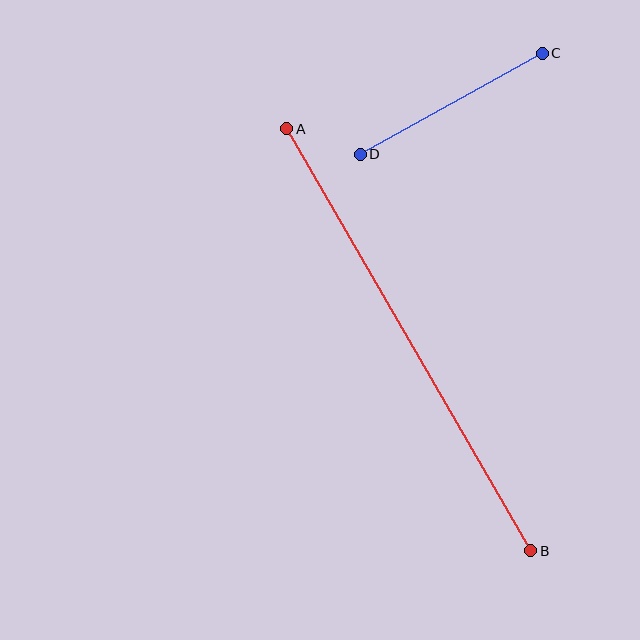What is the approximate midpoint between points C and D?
The midpoint is at approximately (451, 104) pixels.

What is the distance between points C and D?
The distance is approximately 208 pixels.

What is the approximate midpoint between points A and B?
The midpoint is at approximately (409, 340) pixels.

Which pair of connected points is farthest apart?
Points A and B are farthest apart.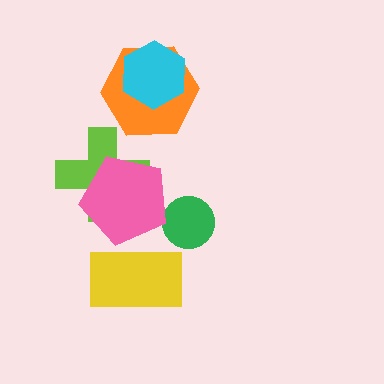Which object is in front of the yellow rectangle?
The pink pentagon is in front of the yellow rectangle.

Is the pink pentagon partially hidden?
No, no other shape covers it.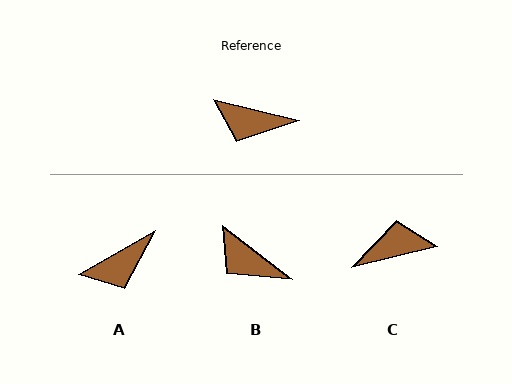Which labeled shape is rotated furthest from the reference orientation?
C, about 152 degrees away.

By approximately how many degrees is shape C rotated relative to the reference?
Approximately 152 degrees clockwise.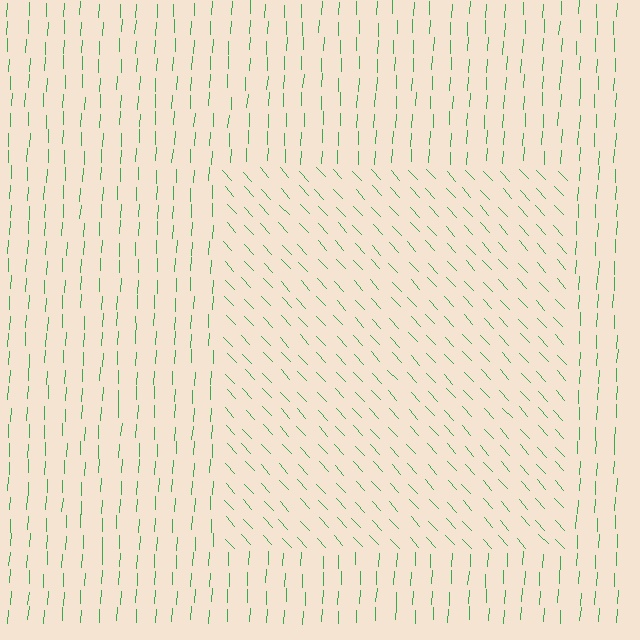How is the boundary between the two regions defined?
The boundary is defined purely by a change in line orientation (approximately 45 degrees difference). All lines are the same color and thickness.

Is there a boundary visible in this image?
Yes, there is a texture boundary formed by a change in line orientation.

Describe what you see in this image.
The image is filled with small green line segments. A rectangle region in the image has lines oriented differently from the surrounding lines, creating a visible texture boundary.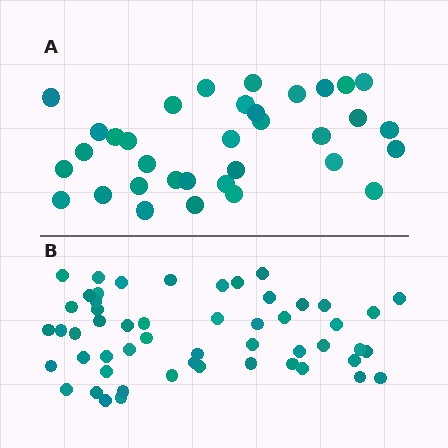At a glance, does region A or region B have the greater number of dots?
Region B (the bottom region) has more dots.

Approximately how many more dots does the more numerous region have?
Region B has approximately 20 more dots than region A.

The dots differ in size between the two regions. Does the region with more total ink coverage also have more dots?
No. Region A has more total ink coverage because its dots are larger, but region B actually contains more individual dots. Total area can be misleading — the number of items is what matters here.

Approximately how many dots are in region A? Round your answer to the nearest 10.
About 30 dots. (The exact count is 34, which rounds to 30.)